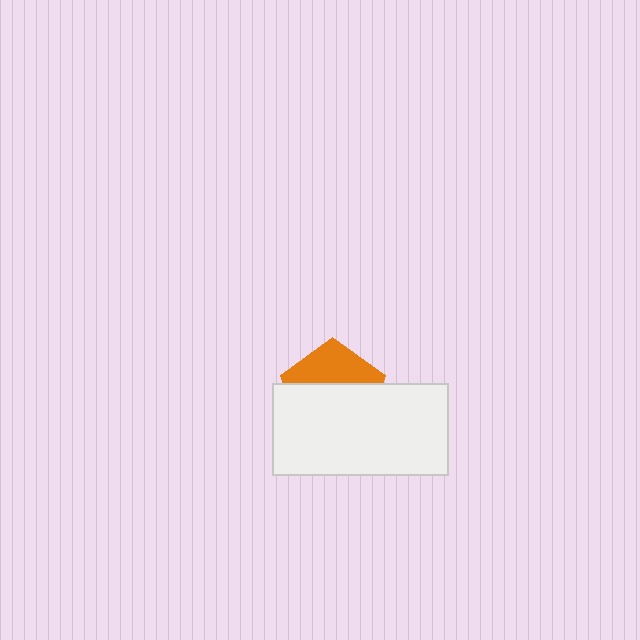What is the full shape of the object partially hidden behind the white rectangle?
The partially hidden object is an orange pentagon.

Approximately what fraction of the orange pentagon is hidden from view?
Roughly 61% of the orange pentagon is hidden behind the white rectangle.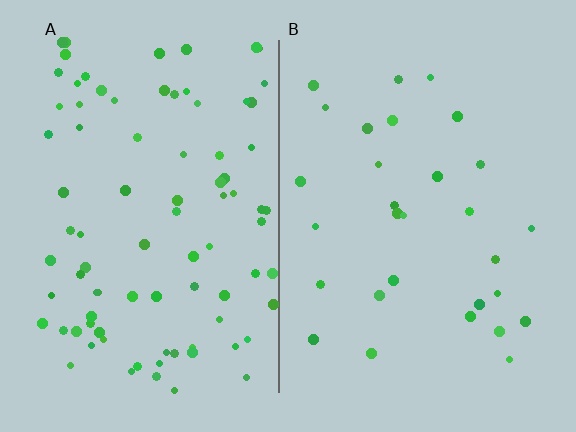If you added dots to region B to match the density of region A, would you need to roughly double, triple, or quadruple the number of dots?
Approximately triple.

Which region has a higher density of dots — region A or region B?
A (the left).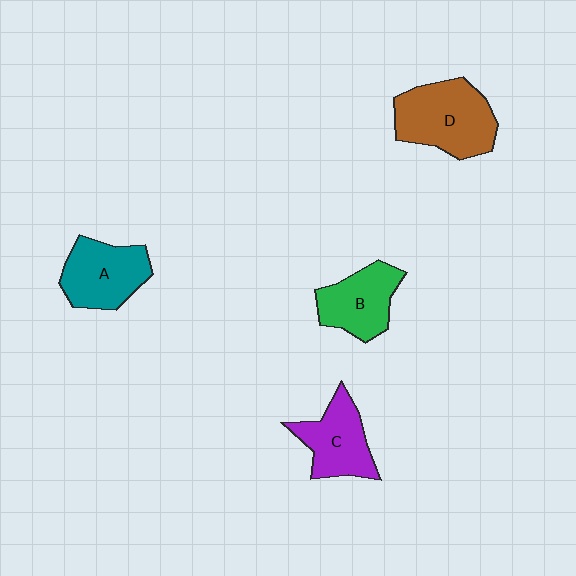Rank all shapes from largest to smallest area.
From largest to smallest: D (brown), A (teal), C (purple), B (green).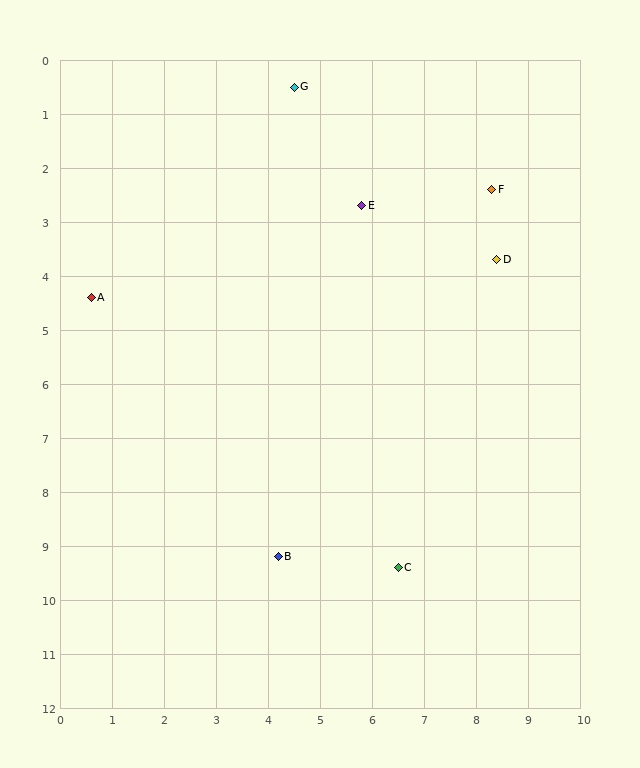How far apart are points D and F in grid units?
Points D and F are about 1.3 grid units apart.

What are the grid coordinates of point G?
Point G is at approximately (4.5, 0.5).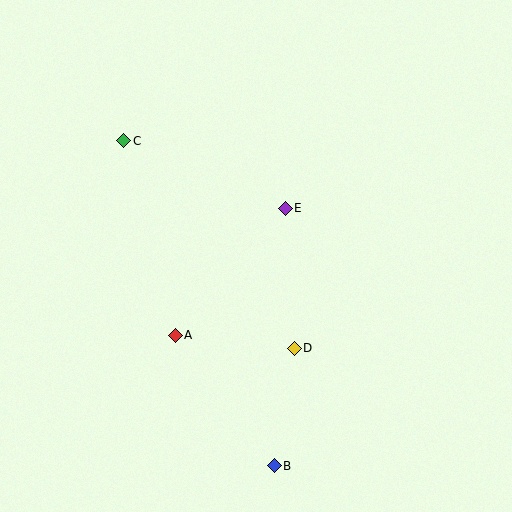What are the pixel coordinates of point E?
Point E is at (285, 208).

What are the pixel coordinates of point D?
Point D is at (294, 348).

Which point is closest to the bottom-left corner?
Point A is closest to the bottom-left corner.